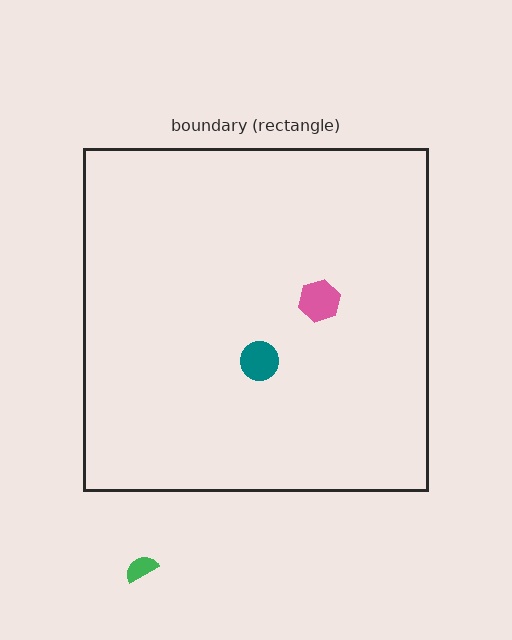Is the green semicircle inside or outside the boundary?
Outside.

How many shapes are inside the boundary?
2 inside, 1 outside.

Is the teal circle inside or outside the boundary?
Inside.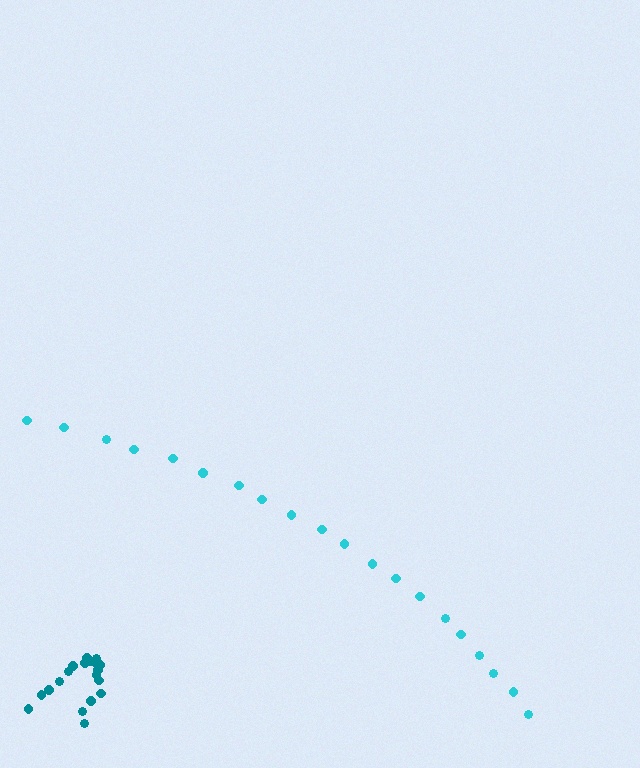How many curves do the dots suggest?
There are 2 distinct paths.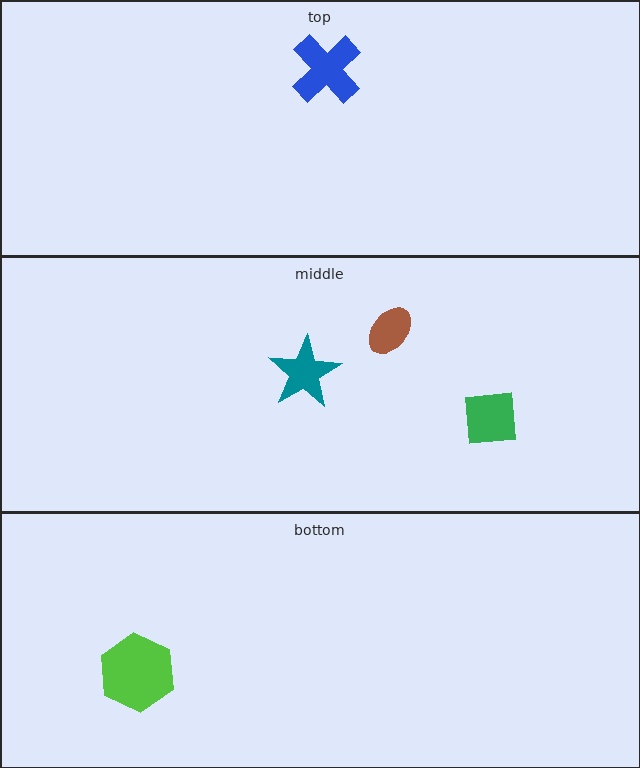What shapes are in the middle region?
The green square, the teal star, the brown ellipse.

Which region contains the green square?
The middle region.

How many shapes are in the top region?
1.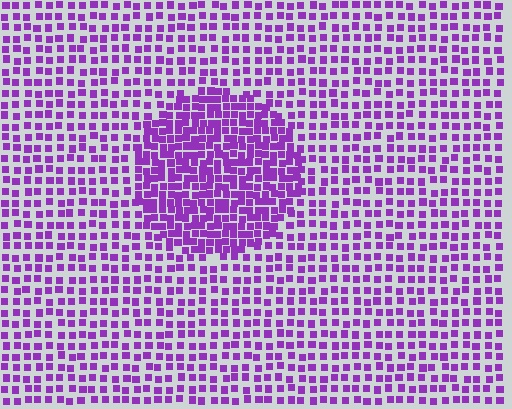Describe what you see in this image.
The image contains small purple elements arranged at two different densities. A circle-shaped region is visible where the elements are more densely packed than the surrounding area.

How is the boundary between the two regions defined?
The boundary is defined by a change in element density (approximately 1.9x ratio). All elements are the same color, size, and shape.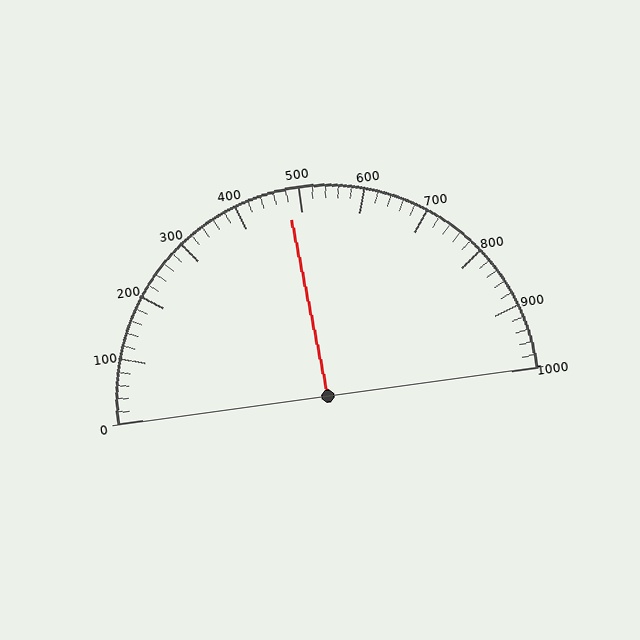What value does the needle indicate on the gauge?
The needle indicates approximately 480.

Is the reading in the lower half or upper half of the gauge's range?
The reading is in the lower half of the range (0 to 1000).